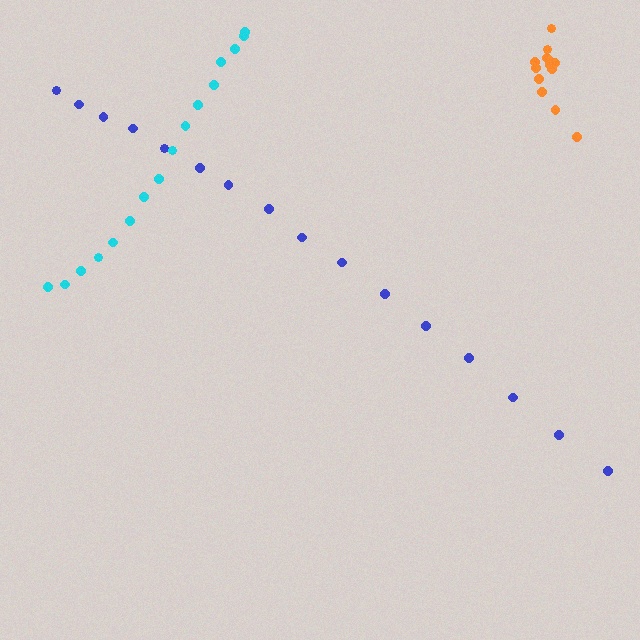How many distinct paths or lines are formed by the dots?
There are 3 distinct paths.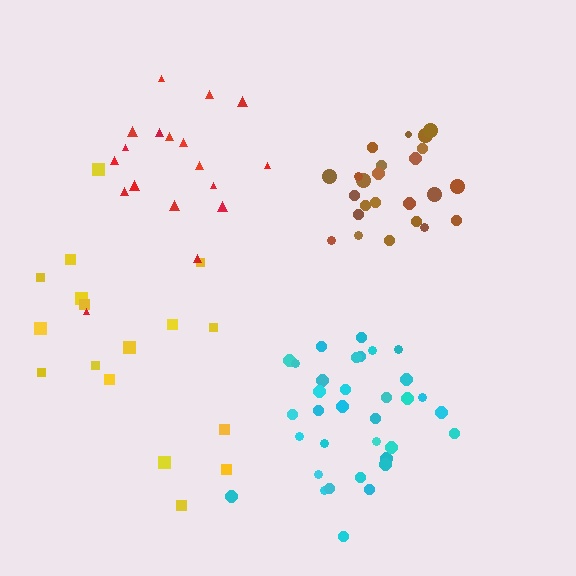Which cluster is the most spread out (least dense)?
Yellow.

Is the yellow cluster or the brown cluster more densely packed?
Brown.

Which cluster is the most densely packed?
Brown.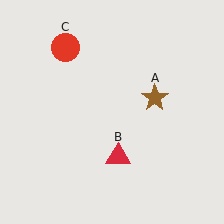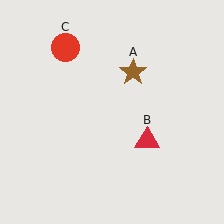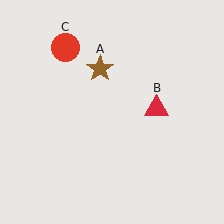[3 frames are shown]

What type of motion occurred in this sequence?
The brown star (object A), red triangle (object B) rotated counterclockwise around the center of the scene.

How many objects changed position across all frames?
2 objects changed position: brown star (object A), red triangle (object B).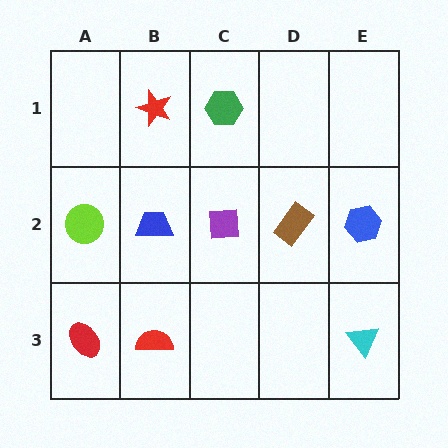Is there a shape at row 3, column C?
No, that cell is empty.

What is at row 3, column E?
A cyan triangle.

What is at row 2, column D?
A brown rectangle.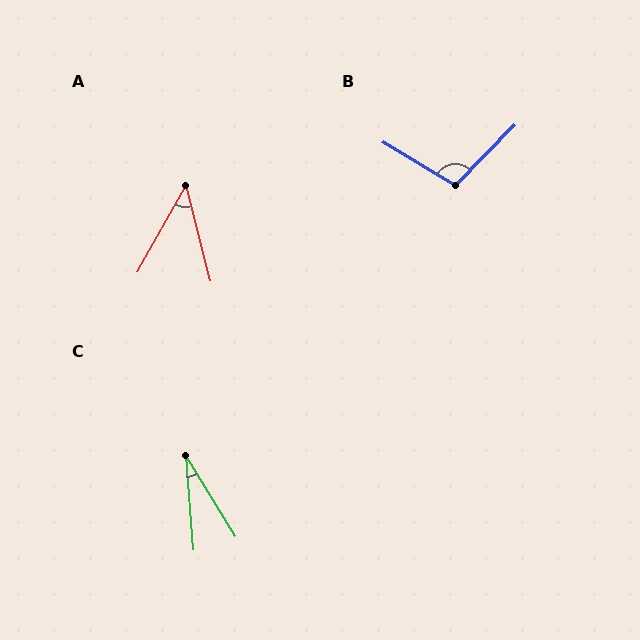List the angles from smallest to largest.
C (27°), A (43°), B (103°).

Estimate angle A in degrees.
Approximately 43 degrees.